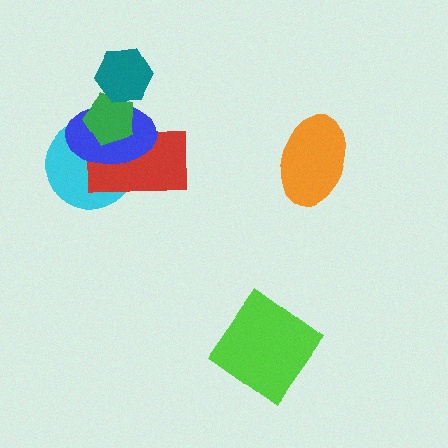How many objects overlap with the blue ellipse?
4 objects overlap with the blue ellipse.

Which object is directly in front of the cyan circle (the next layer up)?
The red rectangle is directly in front of the cyan circle.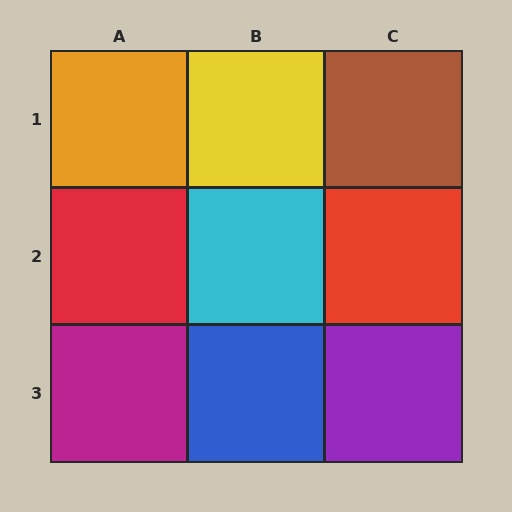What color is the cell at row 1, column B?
Yellow.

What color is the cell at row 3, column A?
Magenta.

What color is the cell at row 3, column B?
Blue.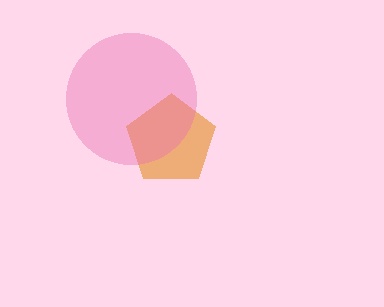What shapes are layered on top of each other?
The layered shapes are: an orange pentagon, a pink circle.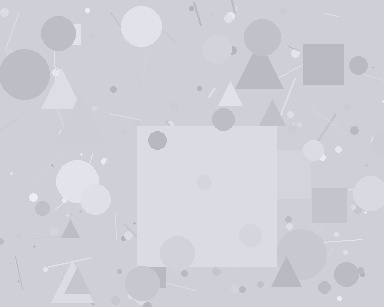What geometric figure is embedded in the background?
A square is embedded in the background.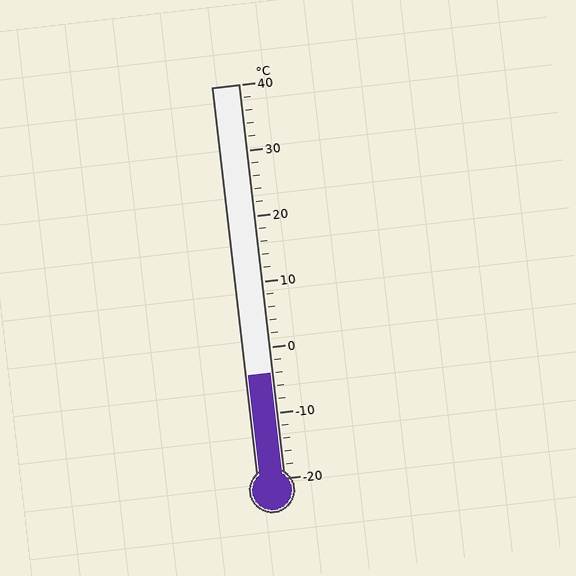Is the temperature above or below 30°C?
The temperature is below 30°C.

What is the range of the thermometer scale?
The thermometer scale ranges from -20°C to 40°C.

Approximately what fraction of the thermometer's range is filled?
The thermometer is filled to approximately 25% of its range.